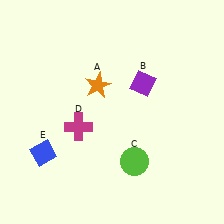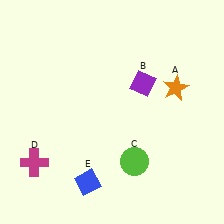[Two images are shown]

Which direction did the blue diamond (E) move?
The blue diamond (E) moved right.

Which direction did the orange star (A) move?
The orange star (A) moved right.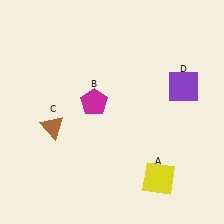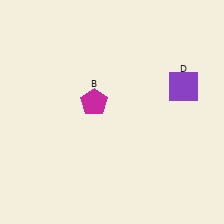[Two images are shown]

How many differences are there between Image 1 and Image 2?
There are 2 differences between the two images.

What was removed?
The brown triangle (C), the yellow square (A) were removed in Image 2.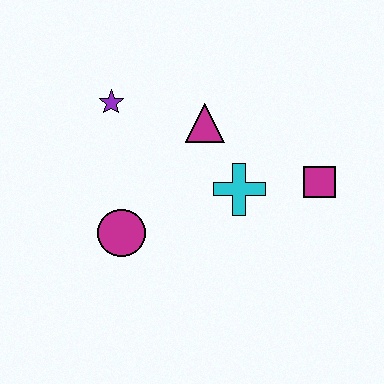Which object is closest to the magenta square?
The cyan cross is closest to the magenta square.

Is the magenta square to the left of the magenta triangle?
No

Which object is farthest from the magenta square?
The purple star is farthest from the magenta square.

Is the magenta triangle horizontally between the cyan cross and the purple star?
Yes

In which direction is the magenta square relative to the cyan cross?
The magenta square is to the right of the cyan cross.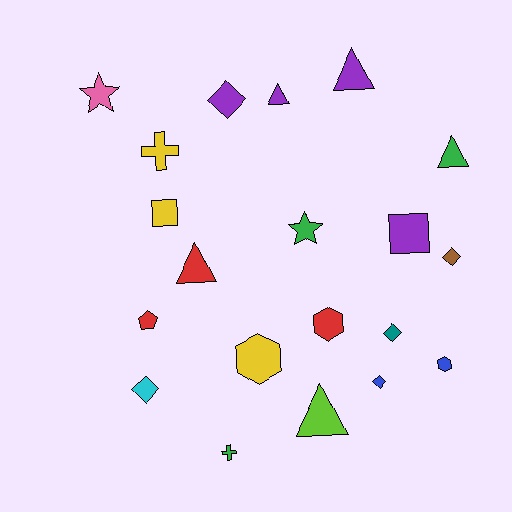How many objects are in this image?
There are 20 objects.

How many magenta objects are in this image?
There are no magenta objects.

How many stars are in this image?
There are 2 stars.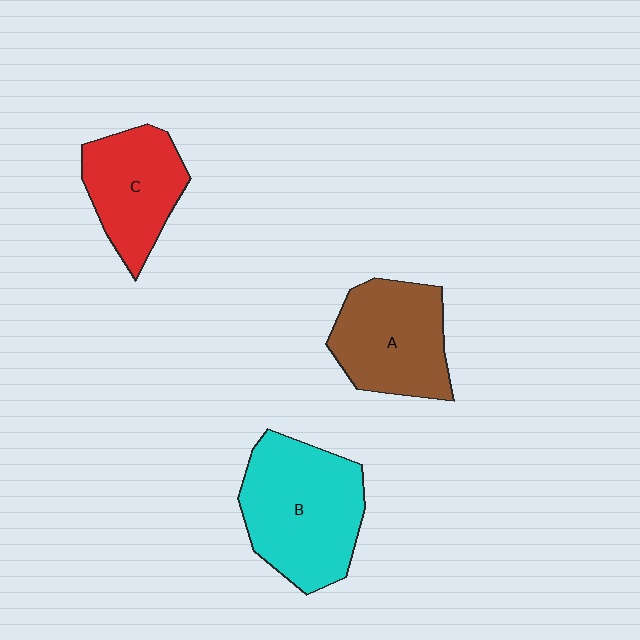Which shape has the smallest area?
Shape C (red).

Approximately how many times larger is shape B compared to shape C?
Approximately 1.5 times.